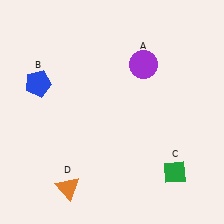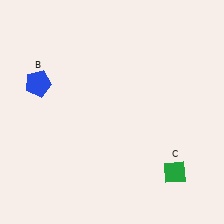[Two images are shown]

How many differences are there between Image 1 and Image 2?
There are 2 differences between the two images.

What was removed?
The purple circle (A), the orange triangle (D) were removed in Image 2.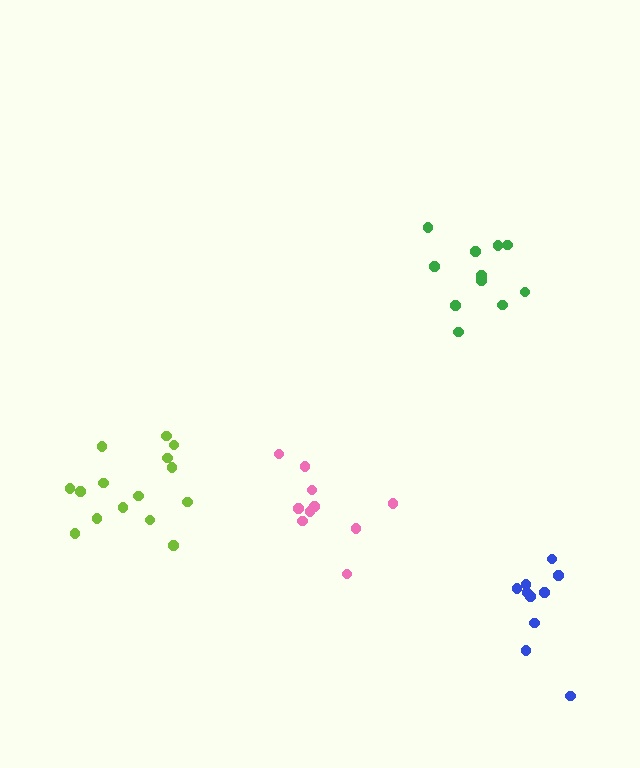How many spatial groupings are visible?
There are 4 spatial groupings.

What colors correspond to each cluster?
The clusters are colored: green, blue, lime, pink.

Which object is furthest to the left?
The lime cluster is leftmost.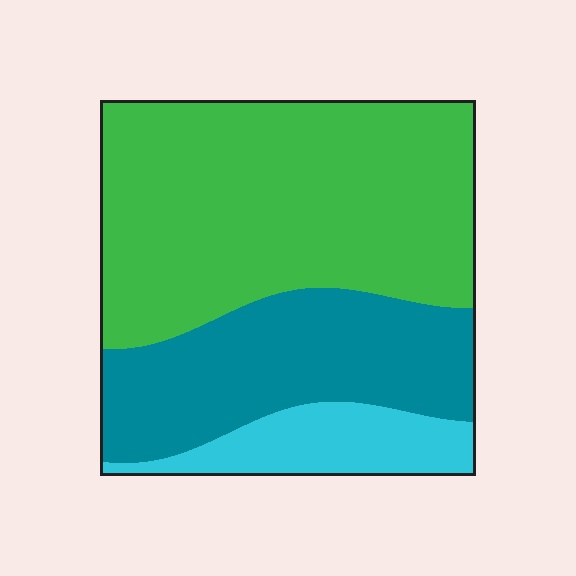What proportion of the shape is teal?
Teal takes up about one third (1/3) of the shape.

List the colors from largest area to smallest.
From largest to smallest: green, teal, cyan.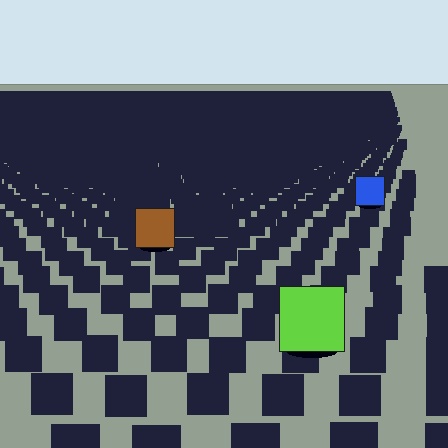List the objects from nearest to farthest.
From nearest to farthest: the lime square, the brown square, the blue square.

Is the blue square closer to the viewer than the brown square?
No. The brown square is closer — you can tell from the texture gradient: the ground texture is coarser near it.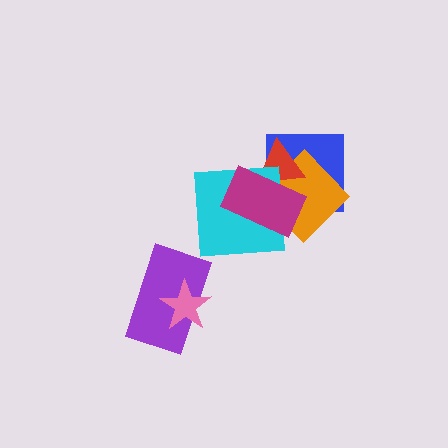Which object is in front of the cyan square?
The magenta rectangle is in front of the cyan square.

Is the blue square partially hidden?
Yes, it is partially covered by another shape.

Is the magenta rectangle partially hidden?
No, no other shape covers it.